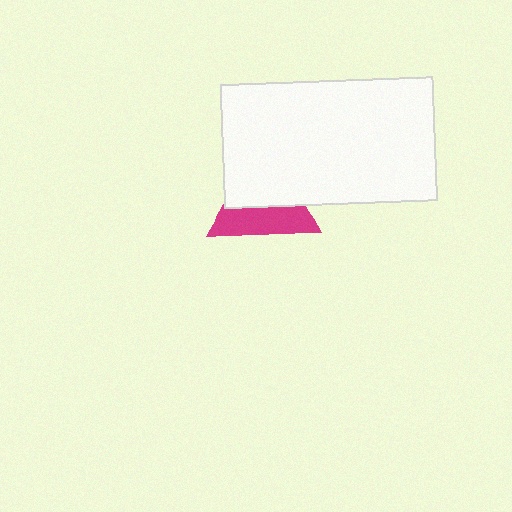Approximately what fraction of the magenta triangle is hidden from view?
Roughly 52% of the magenta triangle is hidden behind the white rectangle.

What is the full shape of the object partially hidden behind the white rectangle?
The partially hidden object is a magenta triangle.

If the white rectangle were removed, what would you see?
You would see the complete magenta triangle.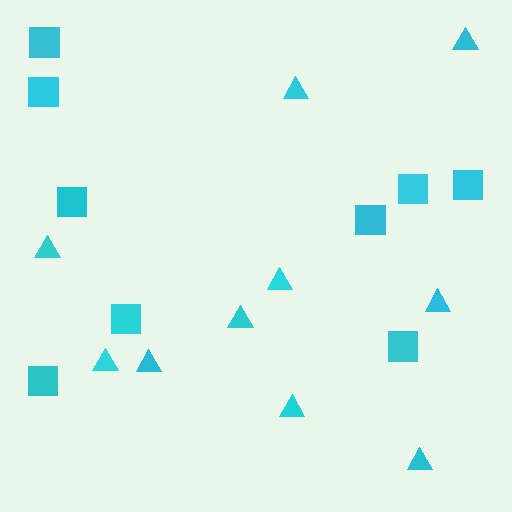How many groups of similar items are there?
There are 2 groups: one group of squares (9) and one group of triangles (10).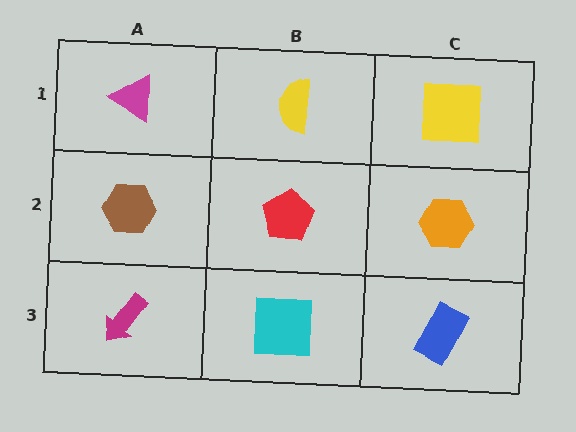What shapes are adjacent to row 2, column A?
A magenta triangle (row 1, column A), a magenta arrow (row 3, column A), a red pentagon (row 2, column B).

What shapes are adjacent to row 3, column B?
A red pentagon (row 2, column B), a magenta arrow (row 3, column A), a blue rectangle (row 3, column C).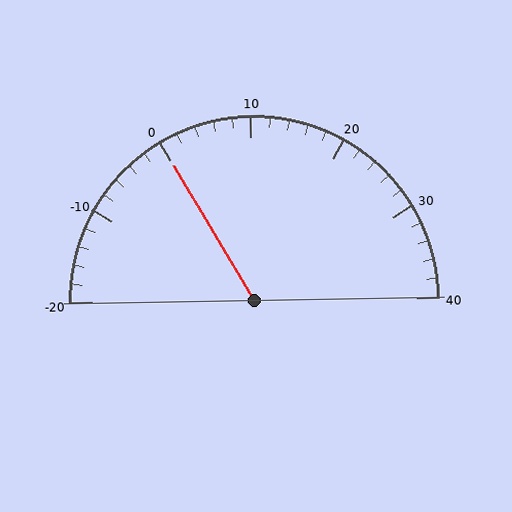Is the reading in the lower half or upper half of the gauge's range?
The reading is in the lower half of the range (-20 to 40).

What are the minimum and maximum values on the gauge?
The gauge ranges from -20 to 40.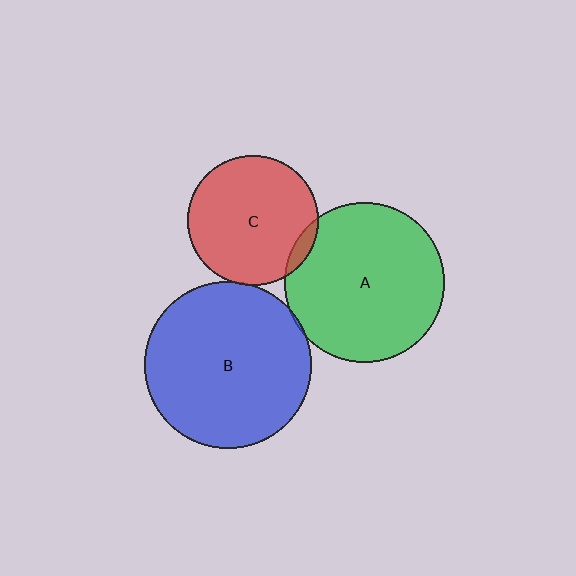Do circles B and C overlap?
Yes.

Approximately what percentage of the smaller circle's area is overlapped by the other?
Approximately 5%.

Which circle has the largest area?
Circle B (blue).